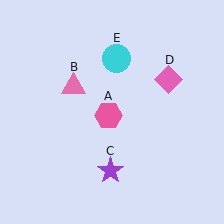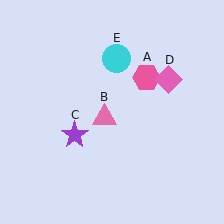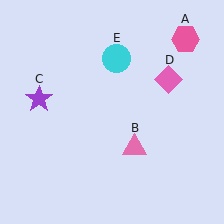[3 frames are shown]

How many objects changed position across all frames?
3 objects changed position: pink hexagon (object A), pink triangle (object B), purple star (object C).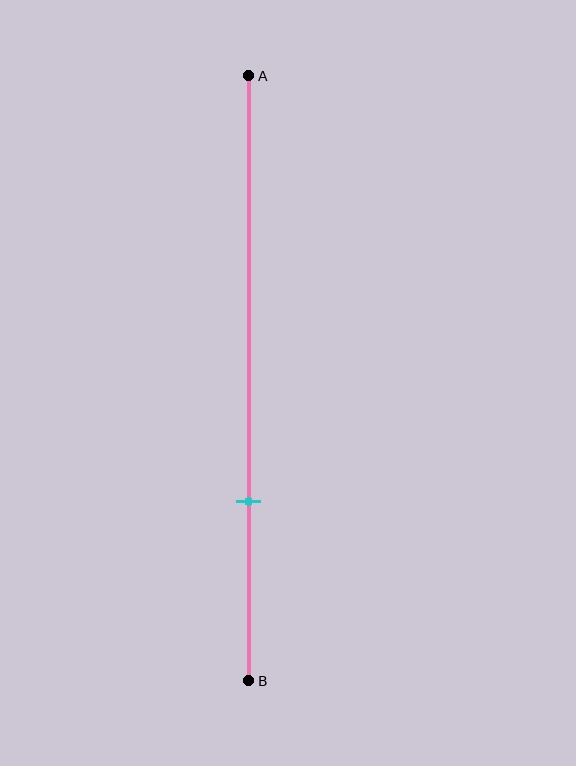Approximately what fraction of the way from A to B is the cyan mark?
The cyan mark is approximately 70% of the way from A to B.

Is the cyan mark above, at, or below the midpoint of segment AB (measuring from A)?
The cyan mark is below the midpoint of segment AB.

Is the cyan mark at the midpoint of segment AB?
No, the mark is at about 70% from A, not at the 50% midpoint.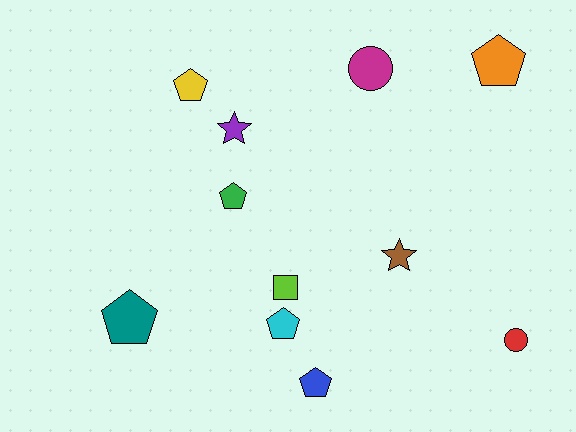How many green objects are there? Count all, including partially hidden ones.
There is 1 green object.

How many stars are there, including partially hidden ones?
There are 2 stars.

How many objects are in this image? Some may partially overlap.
There are 11 objects.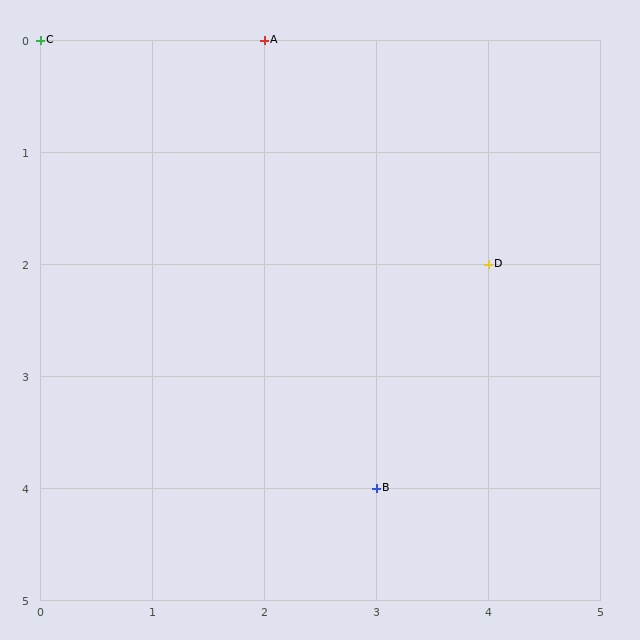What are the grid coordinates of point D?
Point D is at grid coordinates (4, 2).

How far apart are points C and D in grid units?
Points C and D are 4 columns and 2 rows apart (about 4.5 grid units diagonally).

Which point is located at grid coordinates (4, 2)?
Point D is at (4, 2).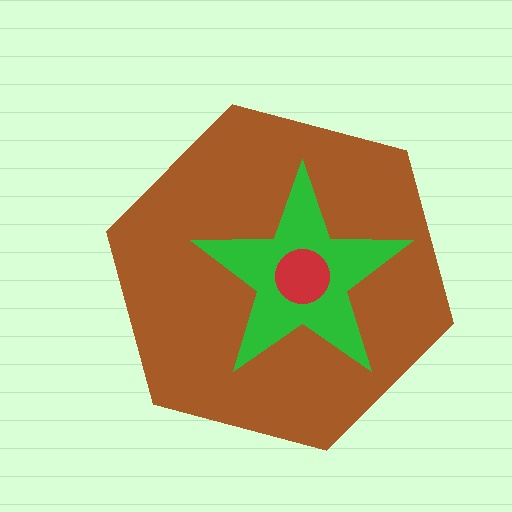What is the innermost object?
The red circle.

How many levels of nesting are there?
3.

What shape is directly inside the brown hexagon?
The green star.